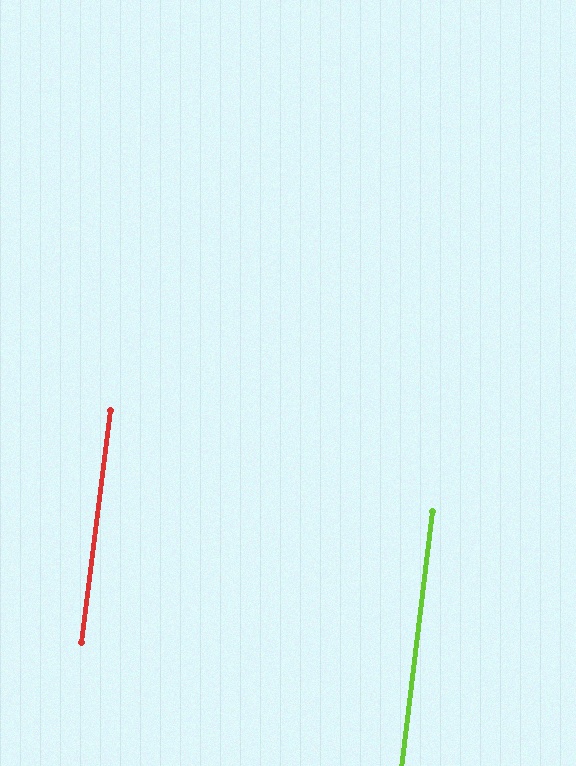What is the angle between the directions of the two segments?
Approximately 0 degrees.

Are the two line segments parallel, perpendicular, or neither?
Parallel — their directions differ by only 0.2°.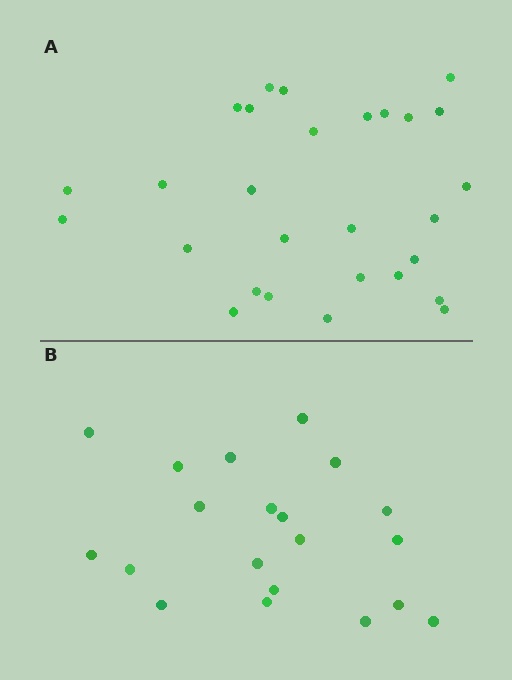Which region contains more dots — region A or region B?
Region A (the top region) has more dots.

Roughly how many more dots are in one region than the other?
Region A has roughly 8 or so more dots than region B.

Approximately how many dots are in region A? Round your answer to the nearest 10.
About 30 dots. (The exact count is 28, which rounds to 30.)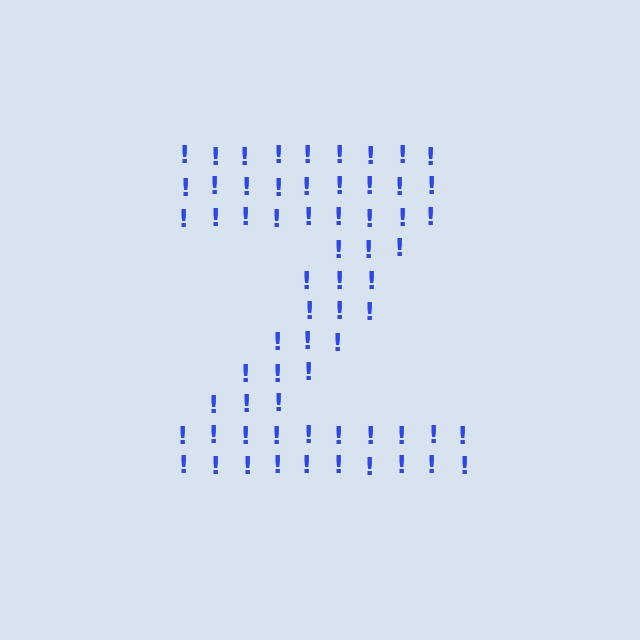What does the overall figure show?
The overall figure shows the letter Z.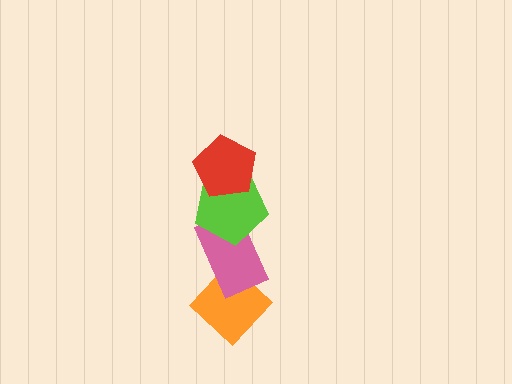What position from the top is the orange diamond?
The orange diamond is 4th from the top.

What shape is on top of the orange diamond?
The pink rectangle is on top of the orange diamond.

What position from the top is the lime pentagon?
The lime pentagon is 2nd from the top.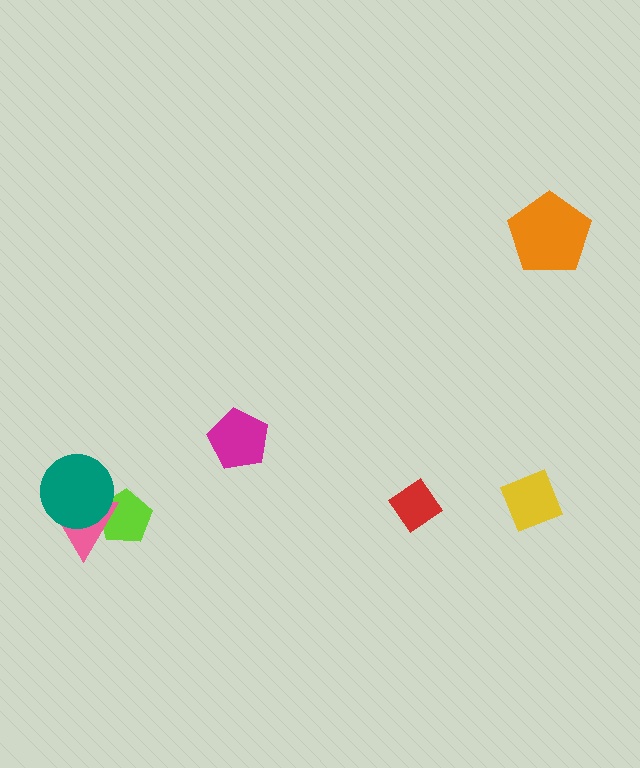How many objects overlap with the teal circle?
2 objects overlap with the teal circle.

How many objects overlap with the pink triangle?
2 objects overlap with the pink triangle.